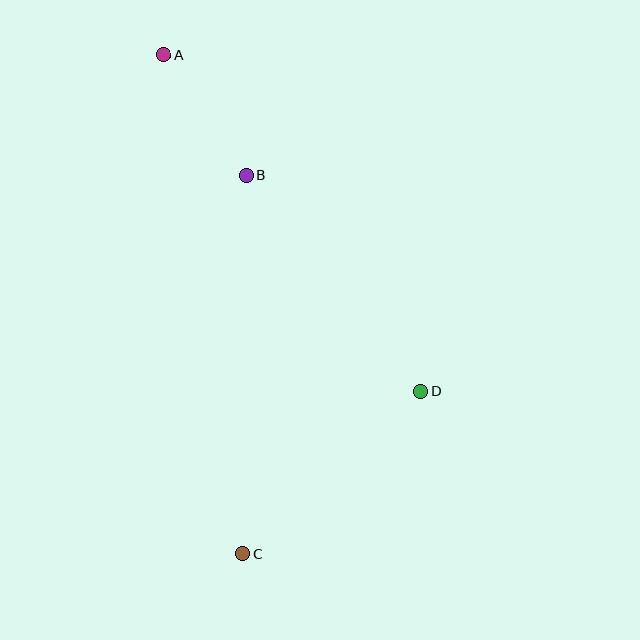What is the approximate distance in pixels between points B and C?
The distance between B and C is approximately 379 pixels.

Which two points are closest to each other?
Points A and B are closest to each other.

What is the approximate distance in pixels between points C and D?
The distance between C and D is approximately 242 pixels.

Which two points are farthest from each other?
Points A and C are farthest from each other.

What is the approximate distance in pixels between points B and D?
The distance between B and D is approximately 277 pixels.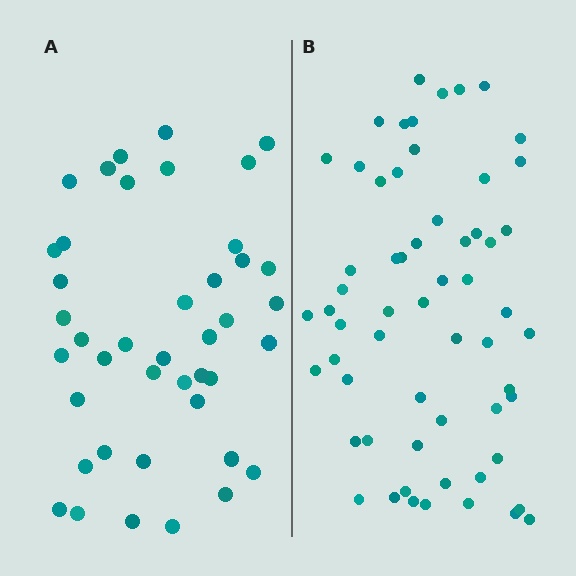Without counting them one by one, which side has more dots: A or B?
Region B (the right region) has more dots.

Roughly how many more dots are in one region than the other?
Region B has approximately 20 more dots than region A.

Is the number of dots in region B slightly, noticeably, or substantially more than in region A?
Region B has noticeably more, but not dramatically so. The ratio is roughly 1.4 to 1.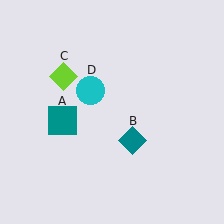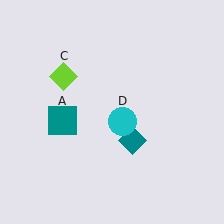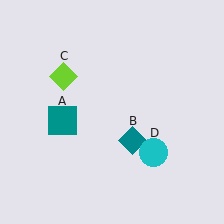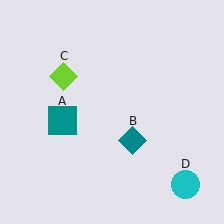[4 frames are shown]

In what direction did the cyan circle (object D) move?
The cyan circle (object D) moved down and to the right.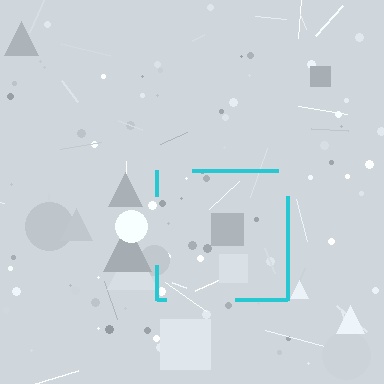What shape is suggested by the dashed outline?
The dashed outline suggests a square.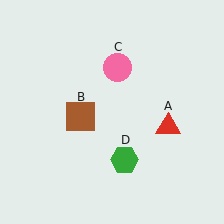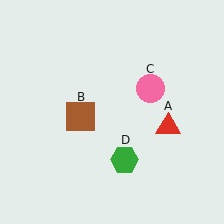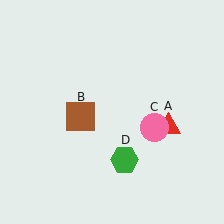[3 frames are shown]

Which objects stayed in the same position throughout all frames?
Red triangle (object A) and brown square (object B) and green hexagon (object D) remained stationary.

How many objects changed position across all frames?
1 object changed position: pink circle (object C).